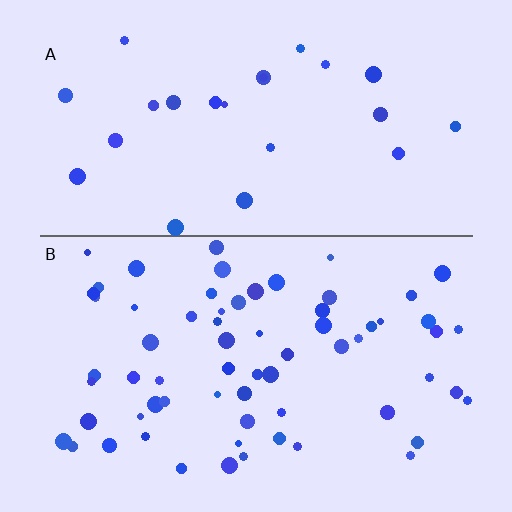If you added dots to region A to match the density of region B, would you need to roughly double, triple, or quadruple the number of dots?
Approximately triple.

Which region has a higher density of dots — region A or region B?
B (the bottom).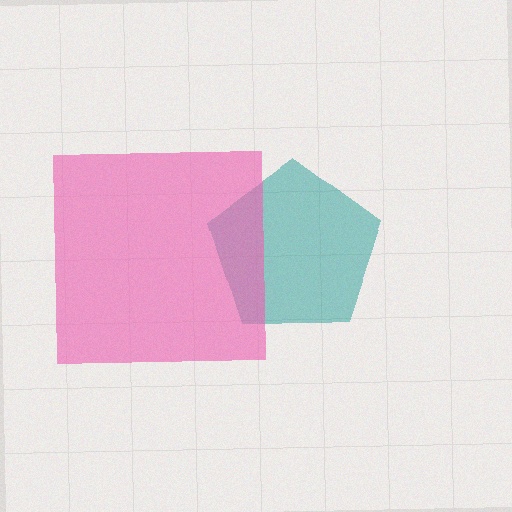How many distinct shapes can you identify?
There are 2 distinct shapes: a teal pentagon, a pink square.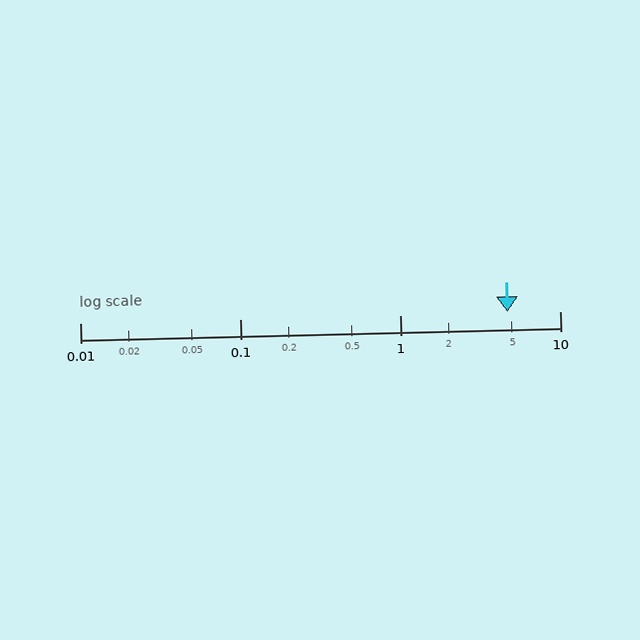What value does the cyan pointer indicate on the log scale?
The pointer indicates approximately 4.7.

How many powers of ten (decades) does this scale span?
The scale spans 3 decades, from 0.01 to 10.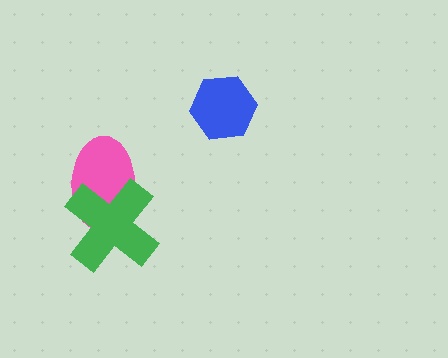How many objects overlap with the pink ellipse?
1 object overlaps with the pink ellipse.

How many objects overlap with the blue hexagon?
0 objects overlap with the blue hexagon.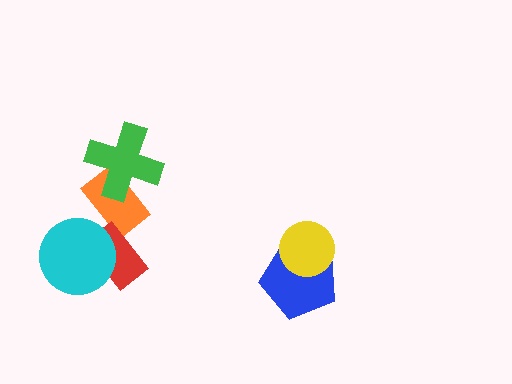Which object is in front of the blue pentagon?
The yellow circle is in front of the blue pentagon.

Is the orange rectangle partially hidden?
Yes, it is partially covered by another shape.